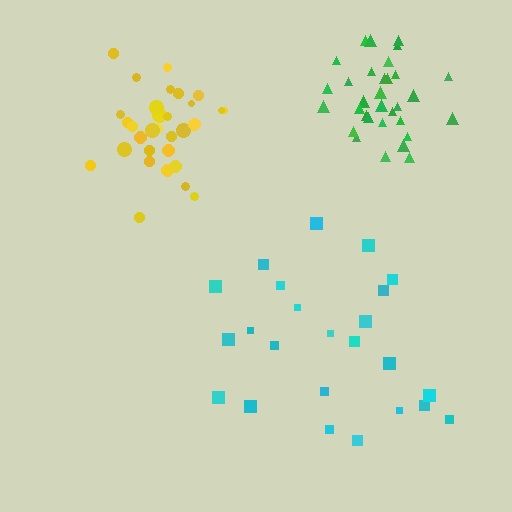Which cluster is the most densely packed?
Green.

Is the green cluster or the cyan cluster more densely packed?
Green.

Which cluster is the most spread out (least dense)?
Cyan.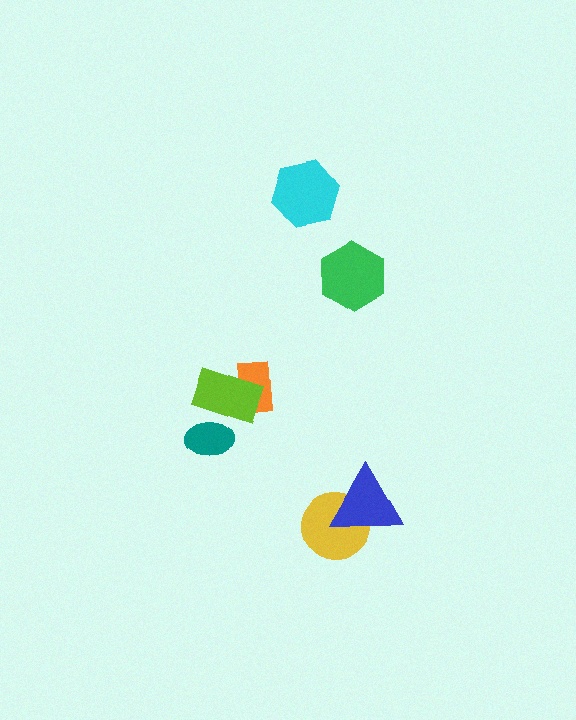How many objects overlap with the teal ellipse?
1 object overlaps with the teal ellipse.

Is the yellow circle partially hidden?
Yes, it is partially covered by another shape.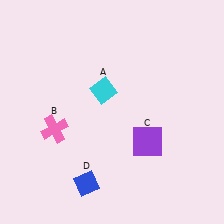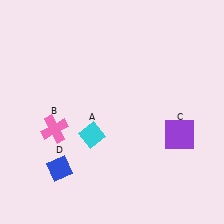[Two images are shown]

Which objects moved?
The objects that moved are: the cyan diamond (A), the purple square (C), the blue diamond (D).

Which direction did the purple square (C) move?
The purple square (C) moved right.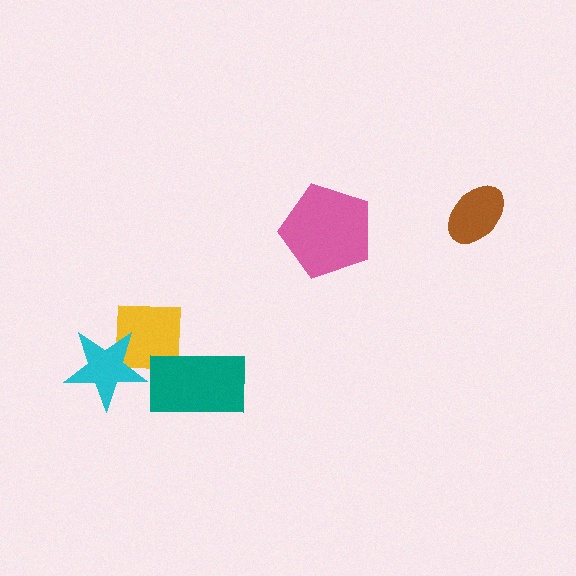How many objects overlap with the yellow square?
2 objects overlap with the yellow square.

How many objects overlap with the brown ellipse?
0 objects overlap with the brown ellipse.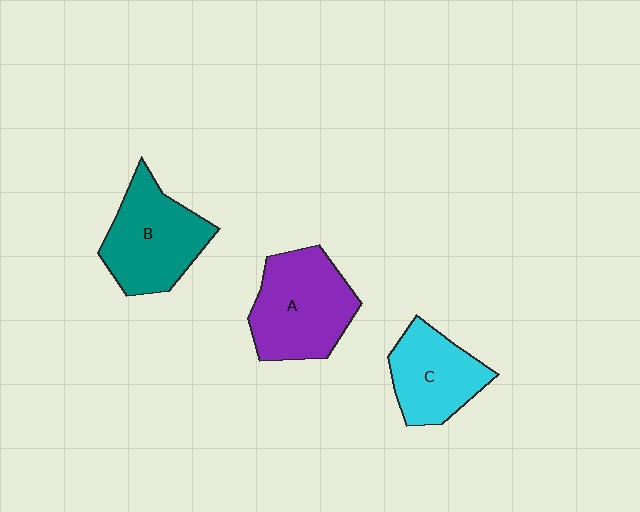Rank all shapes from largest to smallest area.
From largest to smallest: A (purple), B (teal), C (cyan).